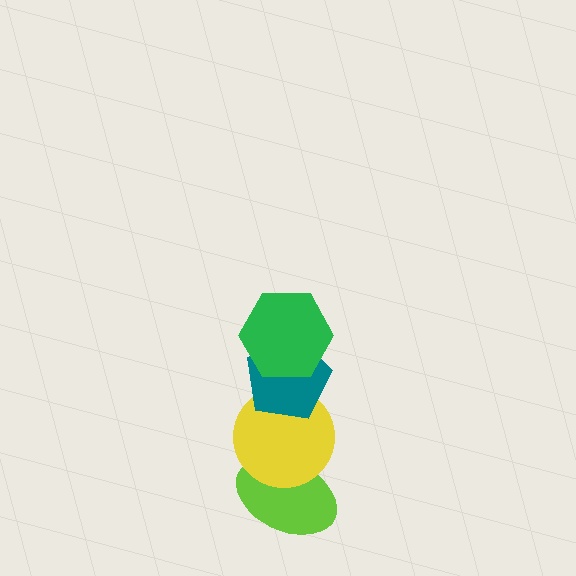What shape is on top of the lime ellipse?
The yellow circle is on top of the lime ellipse.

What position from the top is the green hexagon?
The green hexagon is 1st from the top.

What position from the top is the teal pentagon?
The teal pentagon is 2nd from the top.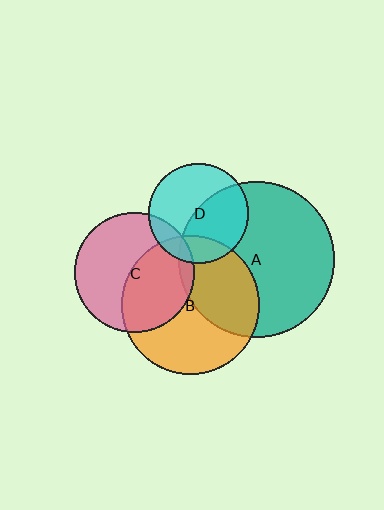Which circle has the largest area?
Circle A (teal).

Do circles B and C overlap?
Yes.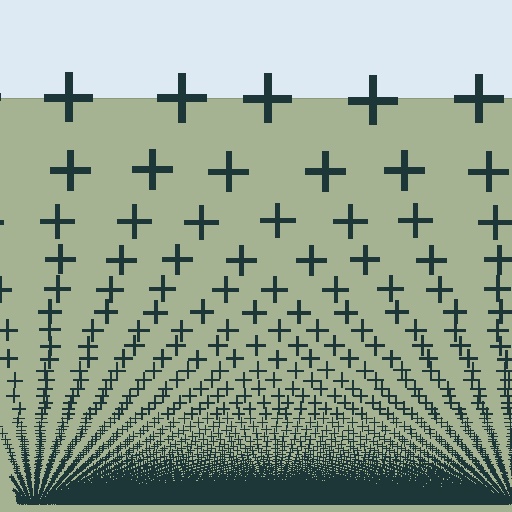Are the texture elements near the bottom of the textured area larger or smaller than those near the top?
Smaller. The gradient is inverted — elements near the bottom are smaller and denser.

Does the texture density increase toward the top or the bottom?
Density increases toward the bottom.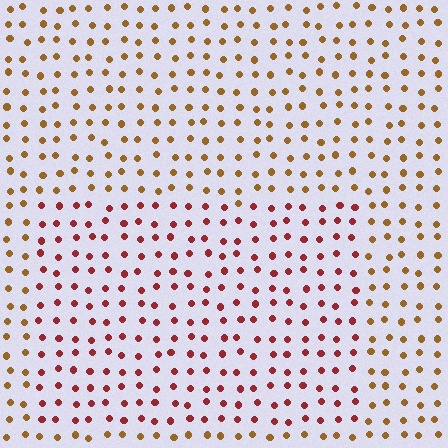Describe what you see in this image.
The image is filled with small brown elements in a uniform arrangement. A rectangle-shaped region is visible where the elements are tinted to a slightly different hue, forming a subtle color boundary.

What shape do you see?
I see a rectangle.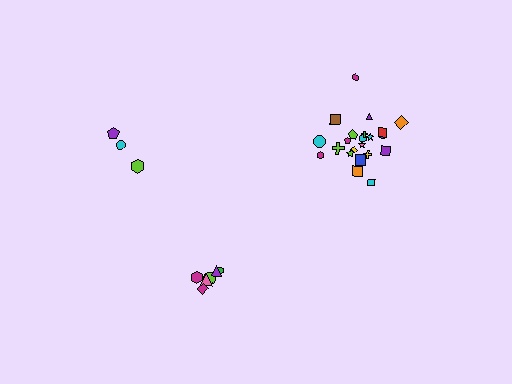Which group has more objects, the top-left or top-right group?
The top-right group.